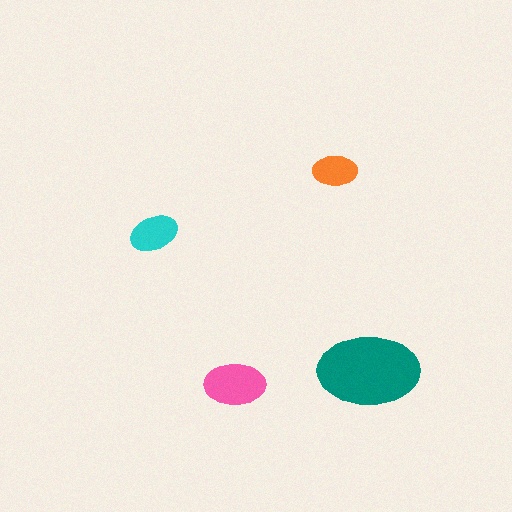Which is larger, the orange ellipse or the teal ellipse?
The teal one.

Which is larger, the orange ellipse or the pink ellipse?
The pink one.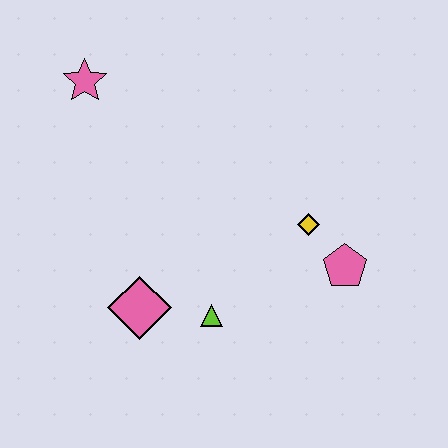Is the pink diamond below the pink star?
Yes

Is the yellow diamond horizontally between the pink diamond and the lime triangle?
No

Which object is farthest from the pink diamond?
The pink star is farthest from the pink diamond.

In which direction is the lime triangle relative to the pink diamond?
The lime triangle is to the right of the pink diamond.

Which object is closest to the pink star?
The pink diamond is closest to the pink star.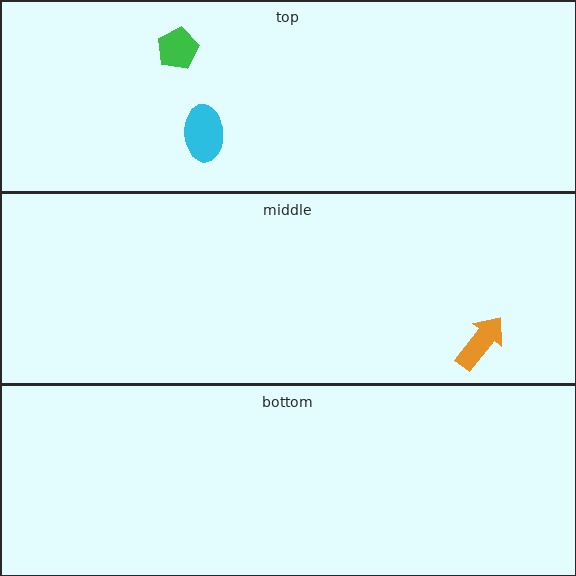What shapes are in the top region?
The green pentagon, the cyan ellipse.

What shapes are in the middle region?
The orange arrow.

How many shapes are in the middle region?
1.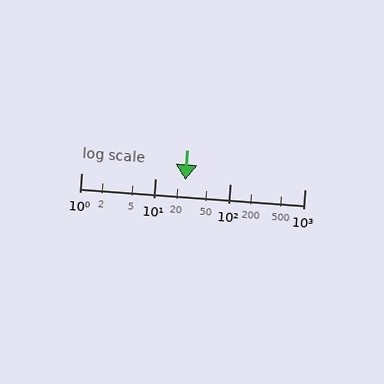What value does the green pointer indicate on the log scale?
The pointer indicates approximately 25.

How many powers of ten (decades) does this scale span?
The scale spans 3 decades, from 1 to 1000.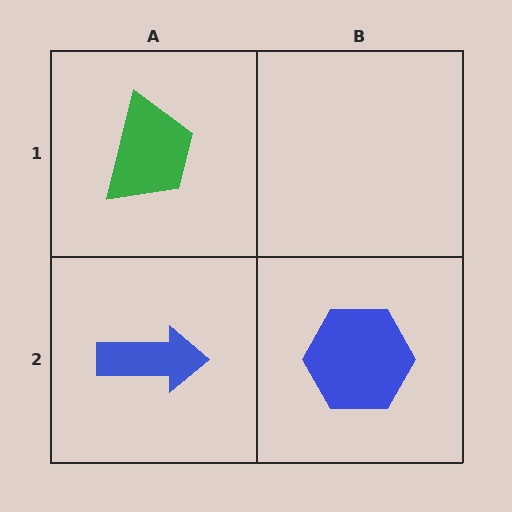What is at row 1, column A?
A green trapezoid.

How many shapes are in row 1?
1 shape.